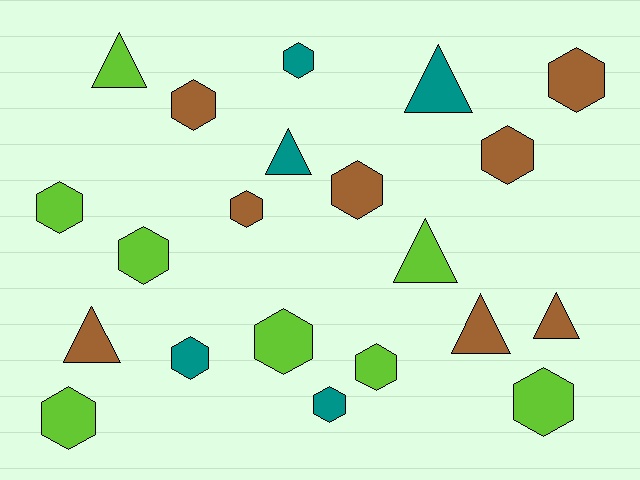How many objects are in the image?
There are 21 objects.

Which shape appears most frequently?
Hexagon, with 14 objects.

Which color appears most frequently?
Lime, with 8 objects.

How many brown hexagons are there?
There are 5 brown hexagons.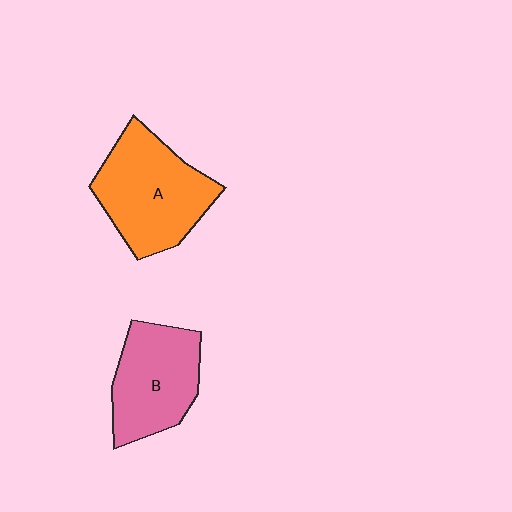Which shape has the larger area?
Shape A (orange).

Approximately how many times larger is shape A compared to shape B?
Approximately 1.2 times.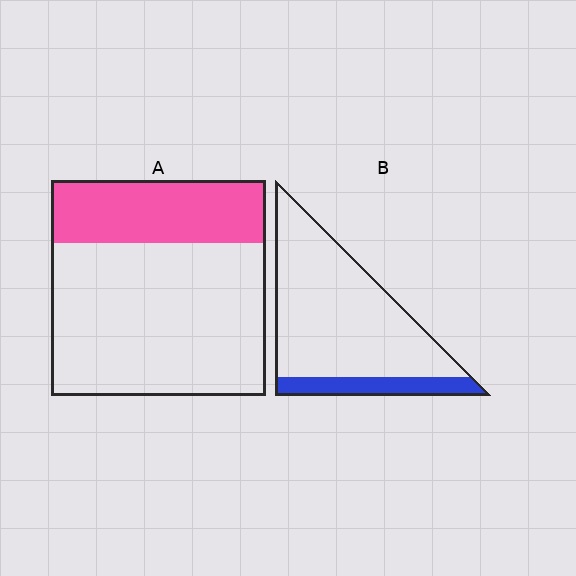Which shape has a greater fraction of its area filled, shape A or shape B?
Shape A.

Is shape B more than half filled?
No.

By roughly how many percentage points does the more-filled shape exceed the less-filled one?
By roughly 10 percentage points (A over B).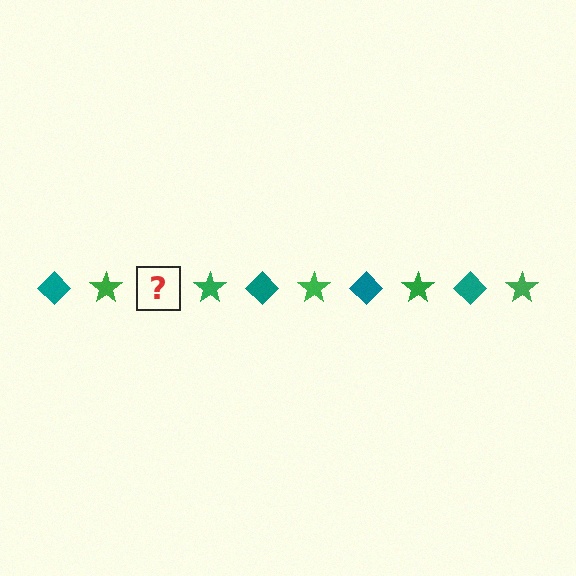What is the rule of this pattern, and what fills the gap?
The rule is that the pattern alternates between teal diamond and green star. The gap should be filled with a teal diamond.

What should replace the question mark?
The question mark should be replaced with a teal diamond.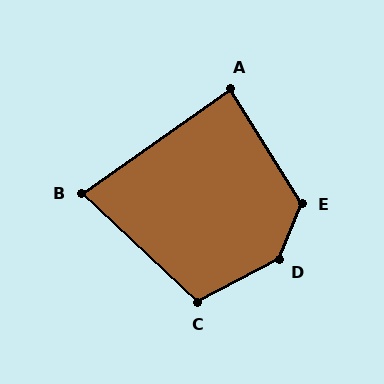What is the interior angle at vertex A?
Approximately 87 degrees (approximately right).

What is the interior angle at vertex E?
Approximately 126 degrees (obtuse).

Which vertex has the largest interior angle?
D, at approximately 139 degrees.